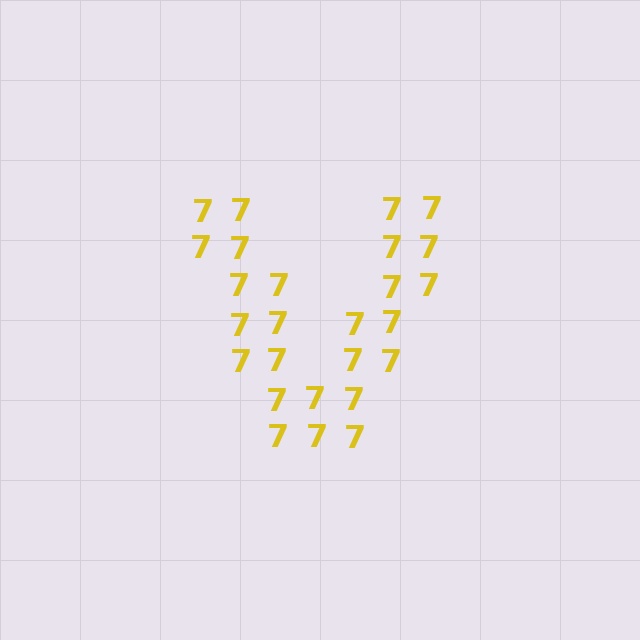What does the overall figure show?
The overall figure shows the letter V.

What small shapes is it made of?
It is made of small digit 7's.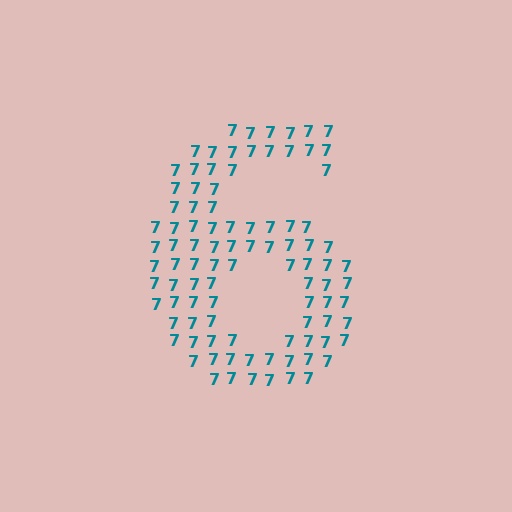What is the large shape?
The large shape is the digit 6.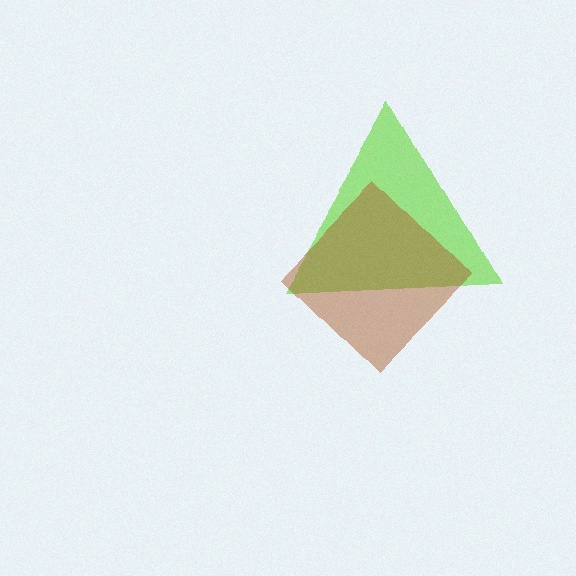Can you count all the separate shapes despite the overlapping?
Yes, there are 2 separate shapes.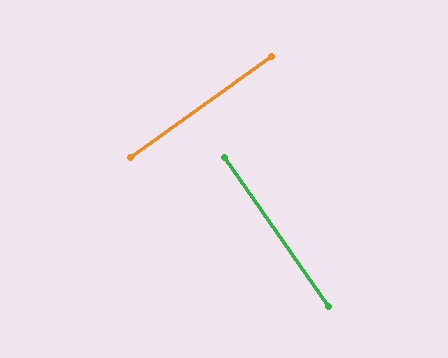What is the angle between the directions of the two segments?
Approximately 89 degrees.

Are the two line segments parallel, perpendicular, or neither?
Perpendicular — they meet at approximately 89°.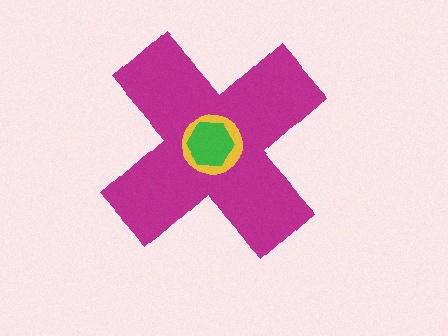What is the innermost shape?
The green hexagon.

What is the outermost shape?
The magenta cross.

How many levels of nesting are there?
3.